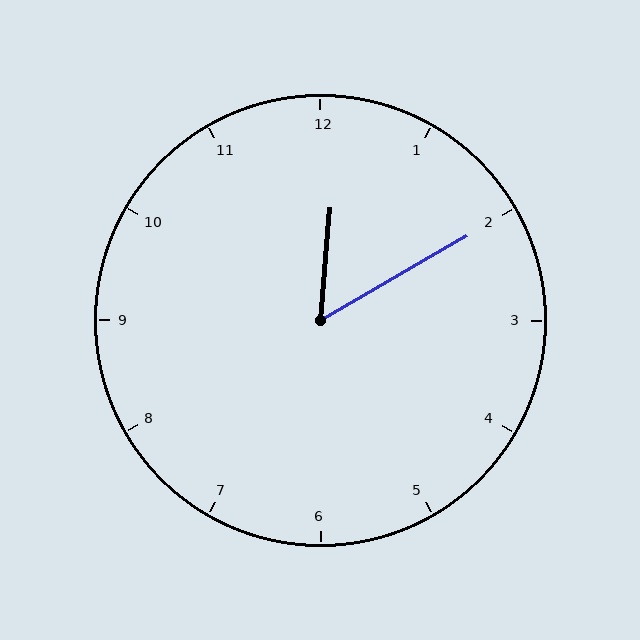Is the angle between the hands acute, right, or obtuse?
It is acute.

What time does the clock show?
12:10.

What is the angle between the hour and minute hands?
Approximately 55 degrees.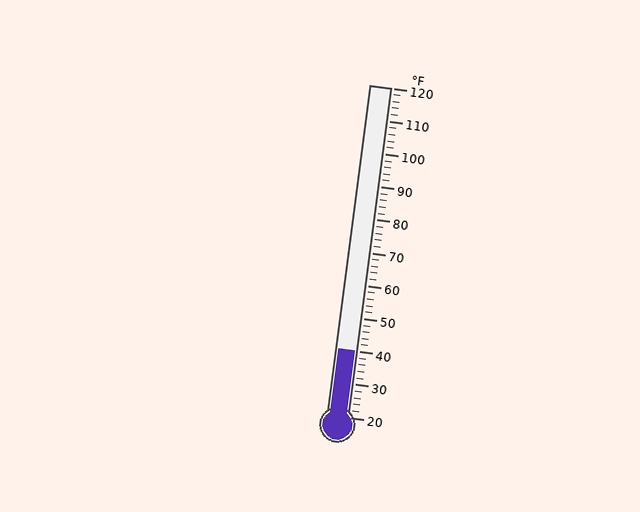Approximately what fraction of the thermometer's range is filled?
The thermometer is filled to approximately 20% of its range.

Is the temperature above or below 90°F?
The temperature is below 90°F.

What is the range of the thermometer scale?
The thermometer scale ranges from 20°F to 120°F.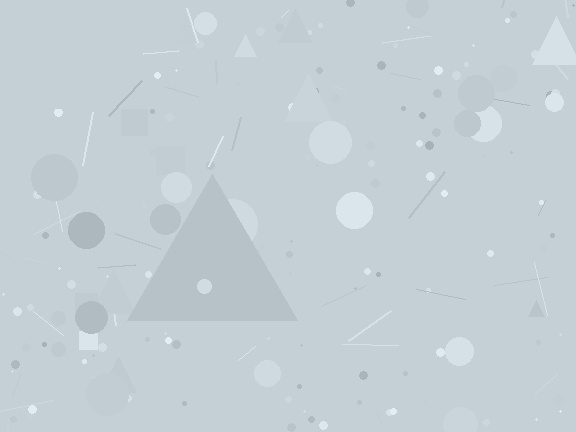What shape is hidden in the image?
A triangle is hidden in the image.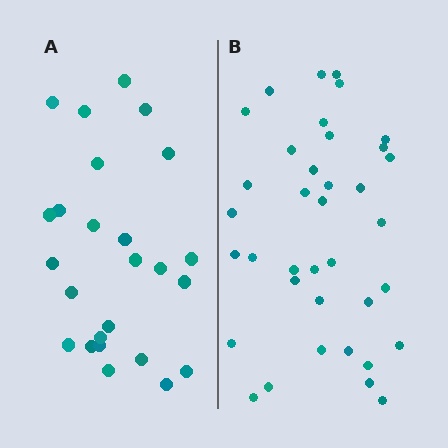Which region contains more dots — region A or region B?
Region B (the right region) has more dots.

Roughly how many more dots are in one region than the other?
Region B has roughly 12 or so more dots than region A.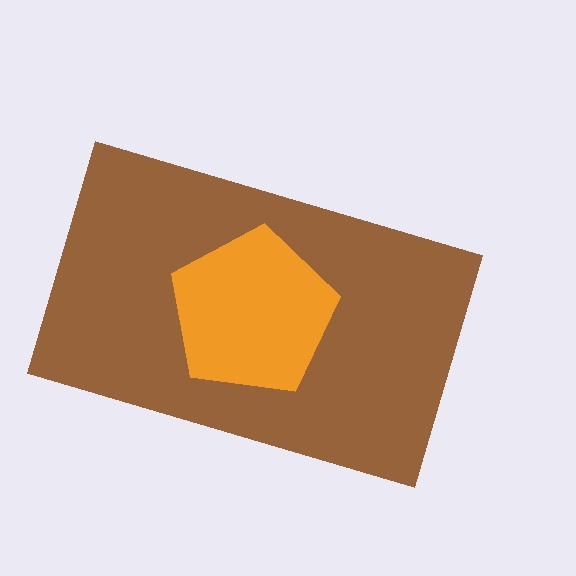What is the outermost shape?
The brown rectangle.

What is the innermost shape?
The orange pentagon.